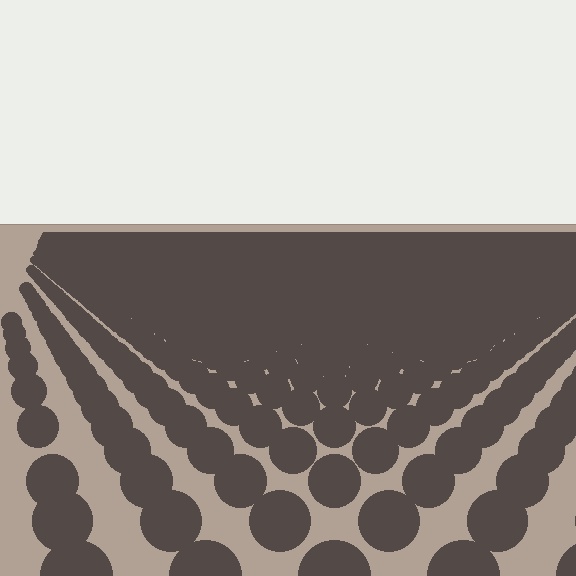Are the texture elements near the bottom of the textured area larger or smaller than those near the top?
Larger. Near the bottom, elements are closer to the viewer and appear at a bigger on-screen size.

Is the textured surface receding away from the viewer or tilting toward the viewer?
The surface is receding away from the viewer. Texture elements get smaller and denser toward the top.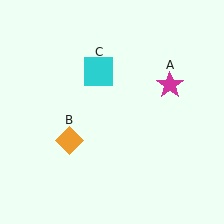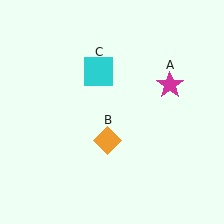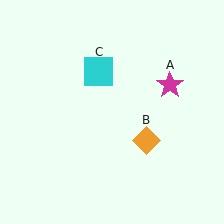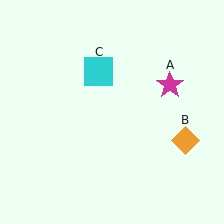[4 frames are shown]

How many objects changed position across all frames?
1 object changed position: orange diamond (object B).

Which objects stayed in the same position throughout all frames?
Magenta star (object A) and cyan square (object C) remained stationary.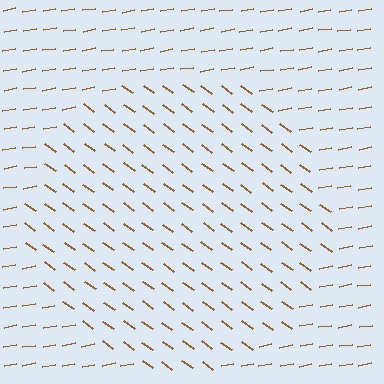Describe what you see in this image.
The image is filled with small brown line segments. A circle region in the image has lines oriented differently from the surrounding lines, creating a visible texture boundary.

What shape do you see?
I see a circle.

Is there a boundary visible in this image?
Yes, there is a texture boundary formed by a change in line orientation.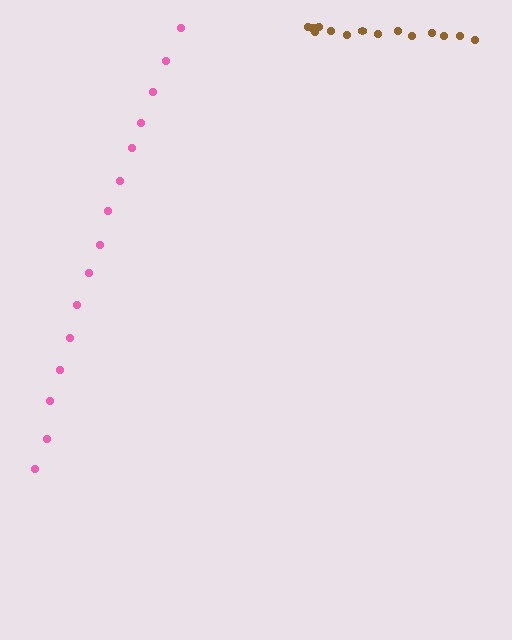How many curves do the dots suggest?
There are 2 distinct paths.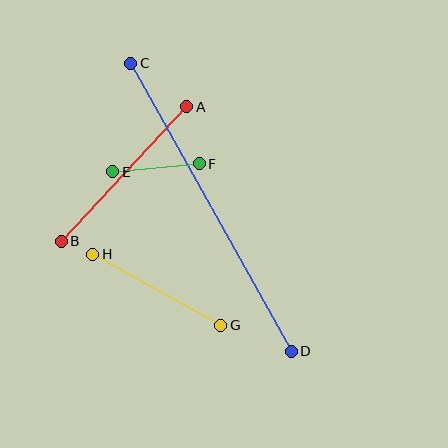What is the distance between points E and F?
The distance is approximately 87 pixels.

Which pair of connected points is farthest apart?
Points C and D are farthest apart.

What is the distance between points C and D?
The distance is approximately 330 pixels.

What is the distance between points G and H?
The distance is approximately 146 pixels.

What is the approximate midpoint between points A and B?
The midpoint is at approximately (124, 174) pixels.